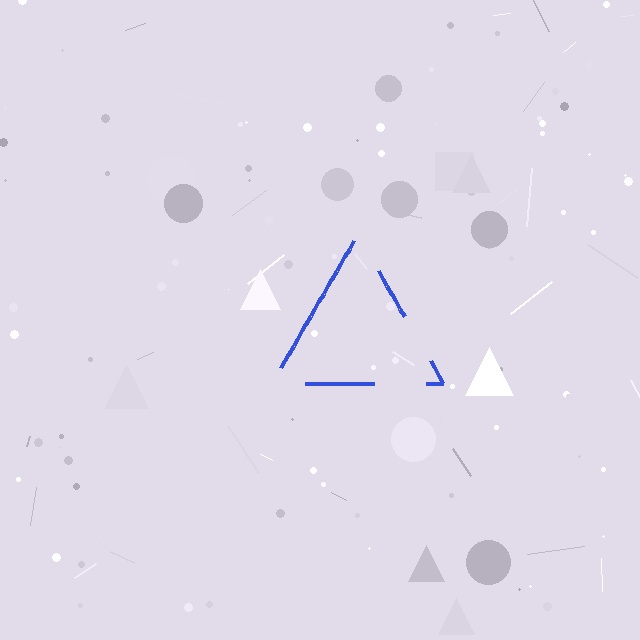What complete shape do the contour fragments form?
The contour fragments form a triangle.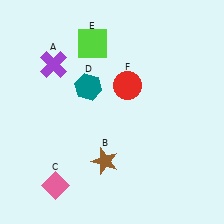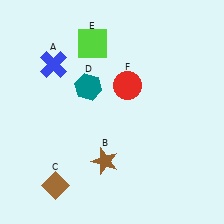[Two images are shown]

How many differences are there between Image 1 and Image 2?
There are 2 differences between the two images.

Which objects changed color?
A changed from purple to blue. C changed from pink to brown.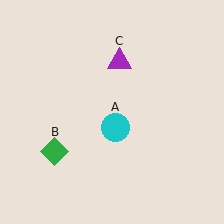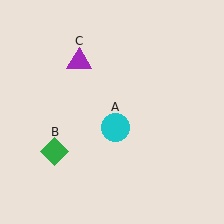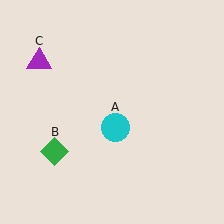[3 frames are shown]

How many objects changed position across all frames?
1 object changed position: purple triangle (object C).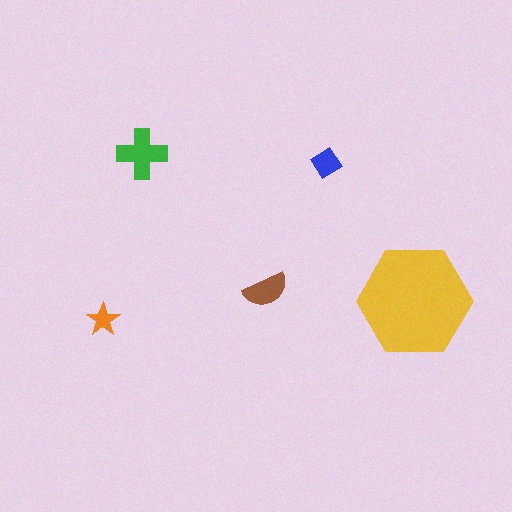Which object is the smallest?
The orange star.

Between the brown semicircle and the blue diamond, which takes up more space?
The brown semicircle.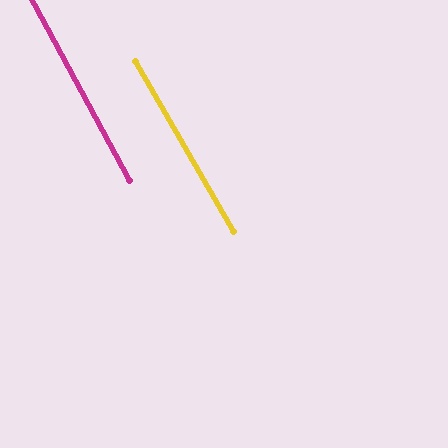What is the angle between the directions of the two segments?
Approximately 2 degrees.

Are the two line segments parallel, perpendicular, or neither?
Parallel — their directions differ by only 1.9°.